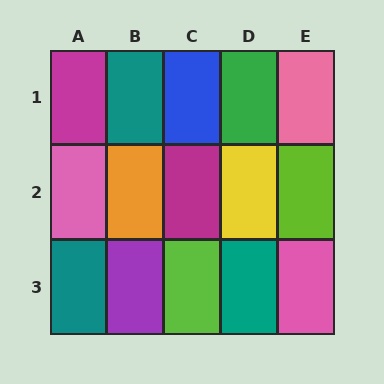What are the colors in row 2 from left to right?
Pink, orange, magenta, yellow, lime.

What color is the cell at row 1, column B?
Teal.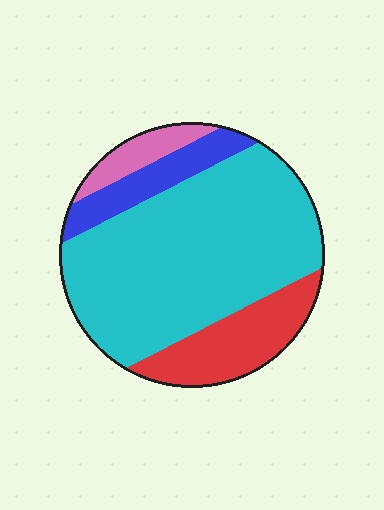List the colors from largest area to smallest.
From largest to smallest: cyan, red, blue, pink.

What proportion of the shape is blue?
Blue covers roughly 10% of the shape.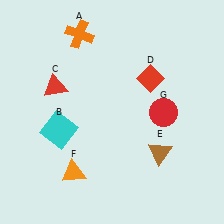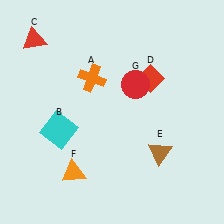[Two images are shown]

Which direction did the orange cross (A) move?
The orange cross (A) moved down.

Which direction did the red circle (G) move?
The red circle (G) moved up.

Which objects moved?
The objects that moved are: the orange cross (A), the red triangle (C), the red circle (G).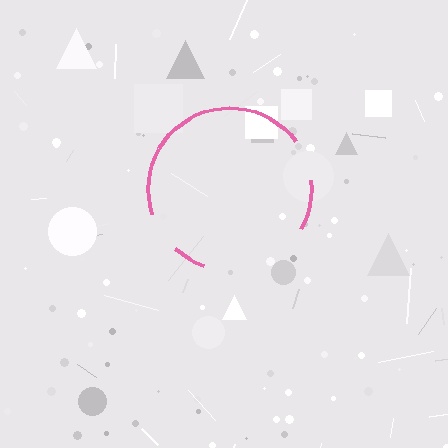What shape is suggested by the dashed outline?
The dashed outline suggests a circle.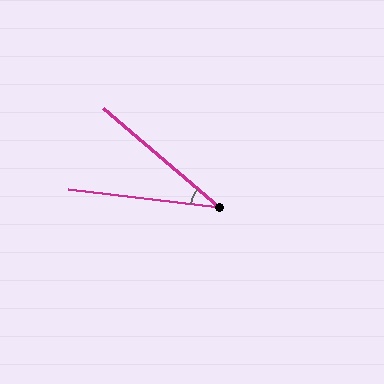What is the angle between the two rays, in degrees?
Approximately 34 degrees.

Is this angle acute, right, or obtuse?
It is acute.